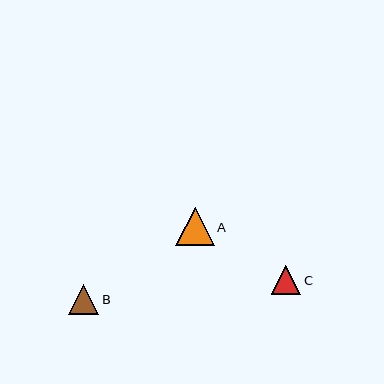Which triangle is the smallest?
Triangle C is the smallest with a size of approximately 30 pixels.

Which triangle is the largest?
Triangle A is the largest with a size of approximately 39 pixels.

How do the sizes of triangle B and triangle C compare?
Triangle B and triangle C are approximately the same size.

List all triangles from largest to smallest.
From largest to smallest: A, B, C.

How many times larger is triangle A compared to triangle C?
Triangle A is approximately 1.3 times the size of triangle C.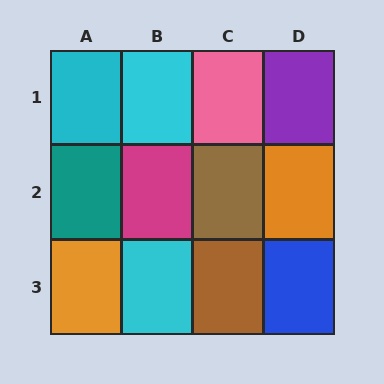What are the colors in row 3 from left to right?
Orange, cyan, brown, blue.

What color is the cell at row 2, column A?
Teal.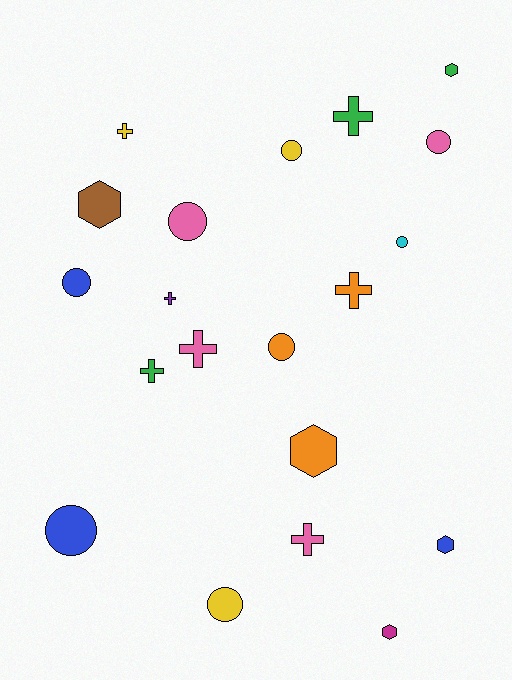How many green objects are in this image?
There are 3 green objects.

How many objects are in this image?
There are 20 objects.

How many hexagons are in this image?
There are 5 hexagons.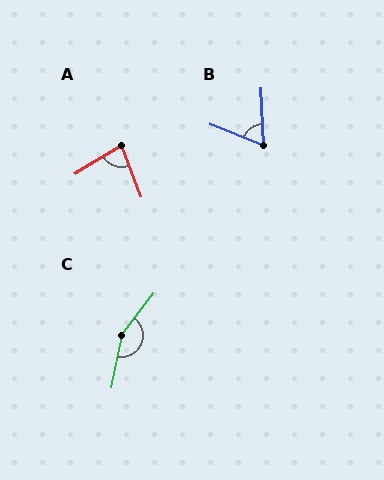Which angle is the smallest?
B, at approximately 66 degrees.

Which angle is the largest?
C, at approximately 154 degrees.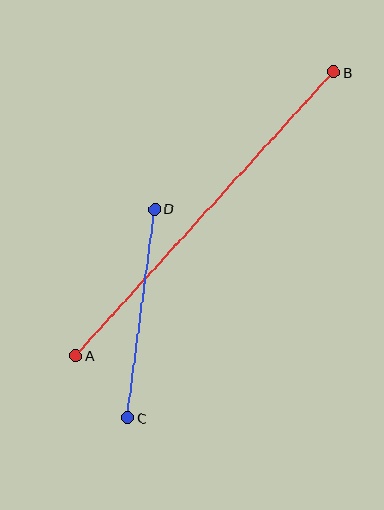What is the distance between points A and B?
The distance is approximately 383 pixels.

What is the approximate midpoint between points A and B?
The midpoint is at approximately (205, 214) pixels.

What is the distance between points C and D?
The distance is approximately 211 pixels.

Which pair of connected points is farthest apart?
Points A and B are farthest apart.